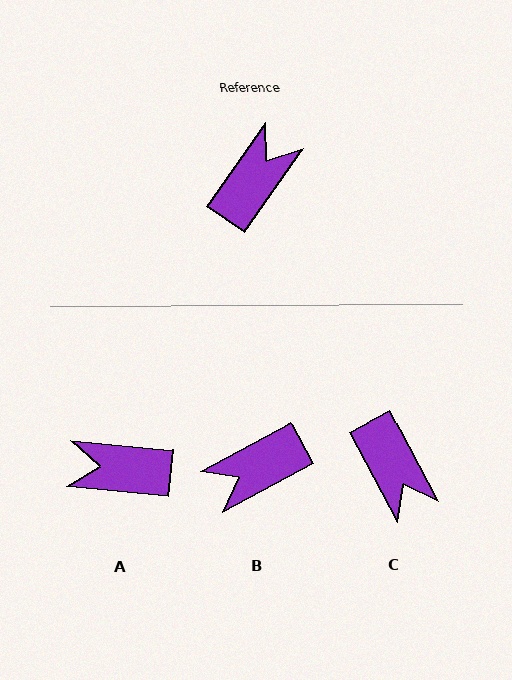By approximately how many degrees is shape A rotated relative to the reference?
Approximately 120 degrees counter-clockwise.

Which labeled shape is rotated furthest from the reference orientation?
B, about 153 degrees away.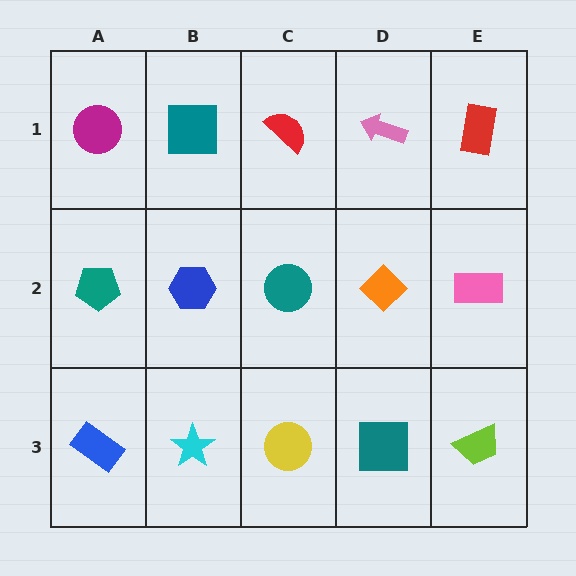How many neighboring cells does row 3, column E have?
2.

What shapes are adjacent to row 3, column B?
A blue hexagon (row 2, column B), a blue rectangle (row 3, column A), a yellow circle (row 3, column C).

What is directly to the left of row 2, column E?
An orange diamond.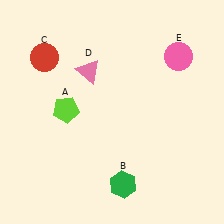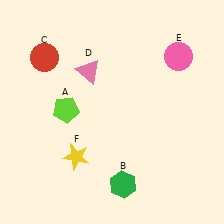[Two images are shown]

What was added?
A yellow star (F) was added in Image 2.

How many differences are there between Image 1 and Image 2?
There is 1 difference between the two images.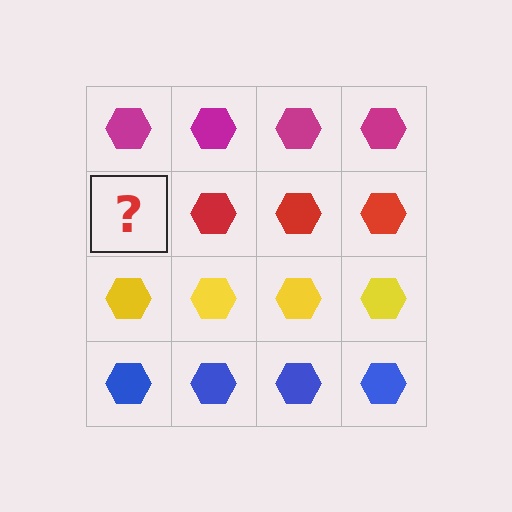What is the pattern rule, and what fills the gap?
The rule is that each row has a consistent color. The gap should be filled with a red hexagon.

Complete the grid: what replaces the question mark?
The question mark should be replaced with a red hexagon.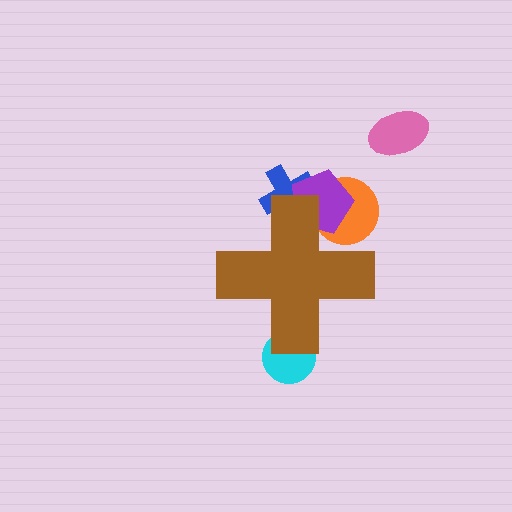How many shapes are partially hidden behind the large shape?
4 shapes are partially hidden.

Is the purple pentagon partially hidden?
Yes, the purple pentagon is partially hidden behind the brown cross.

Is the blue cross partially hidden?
Yes, the blue cross is partially hidden behind the brown cross.